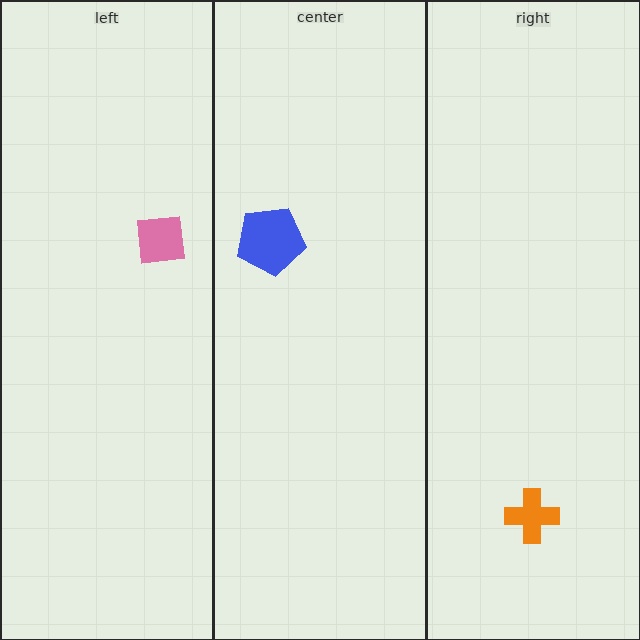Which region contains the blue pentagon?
The center region.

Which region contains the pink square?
The left region.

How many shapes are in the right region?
1.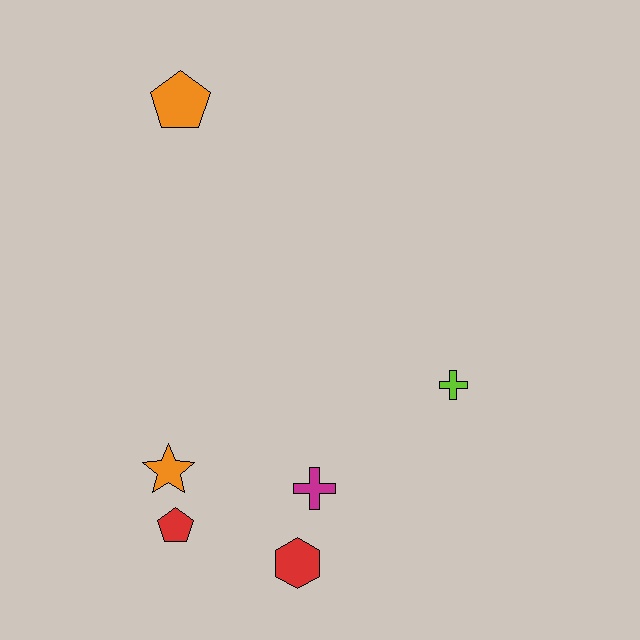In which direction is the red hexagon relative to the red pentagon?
The red hexagon is to the right of the red pentagon.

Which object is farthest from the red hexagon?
The orange pentagon is farthest from the red hexagon.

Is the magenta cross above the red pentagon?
Yes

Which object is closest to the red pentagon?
The orange star is closest to the red pentagon.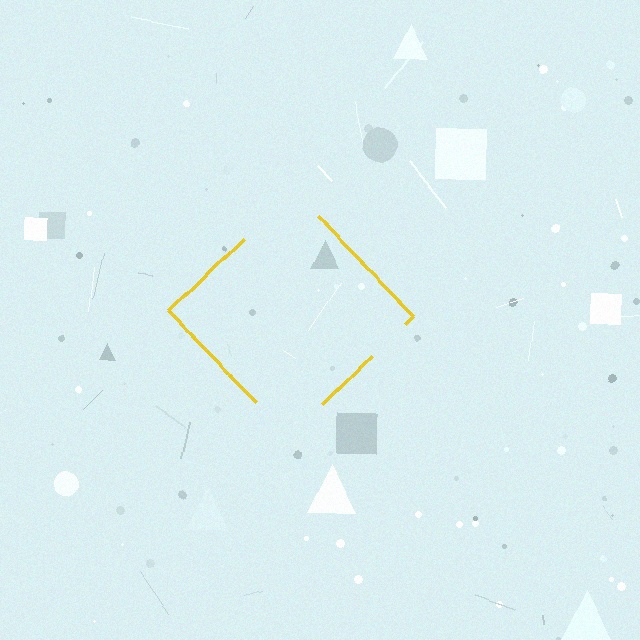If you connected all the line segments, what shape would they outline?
They would outline a diamond.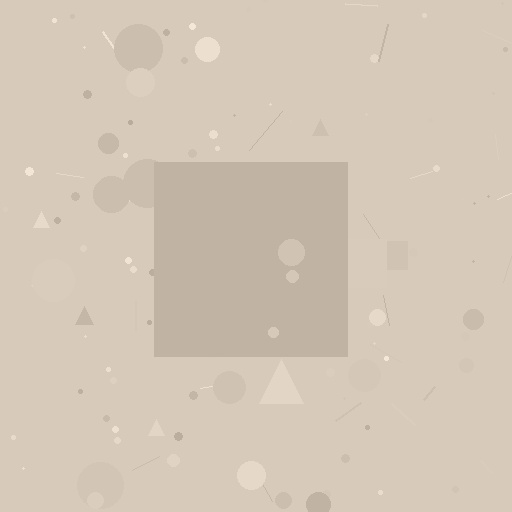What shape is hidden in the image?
A square is hidden in the image.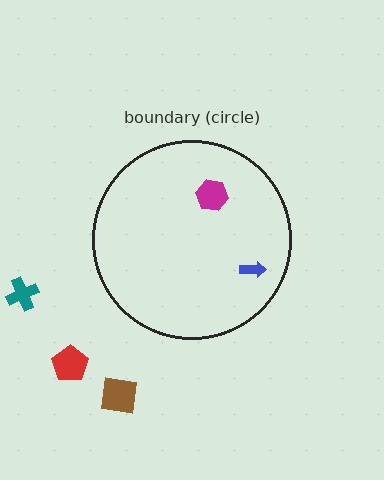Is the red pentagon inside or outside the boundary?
Outside.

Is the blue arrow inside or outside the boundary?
Inside.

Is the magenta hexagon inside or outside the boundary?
Inside.